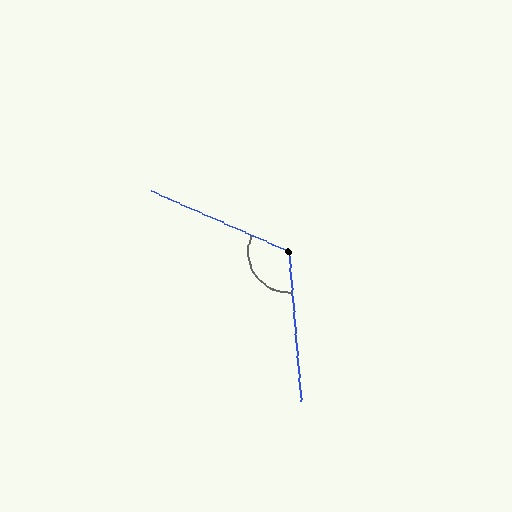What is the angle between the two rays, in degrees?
Approximately 118 degrees.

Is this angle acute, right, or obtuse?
It is obtuse.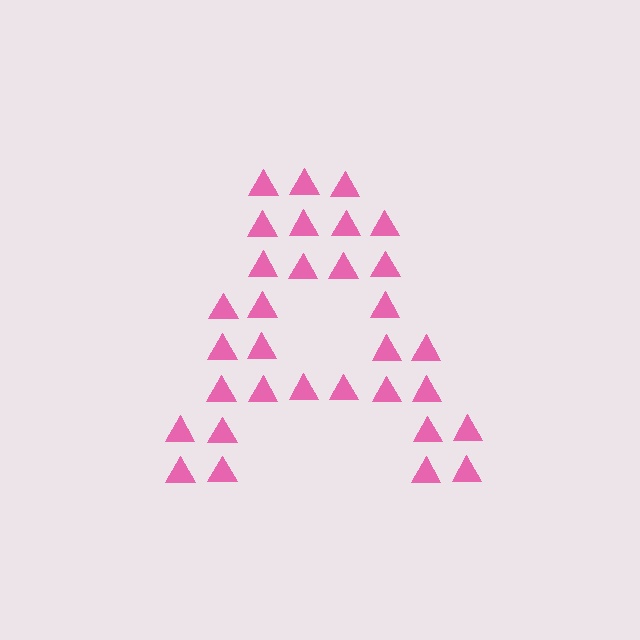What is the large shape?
The large shape is the letter A.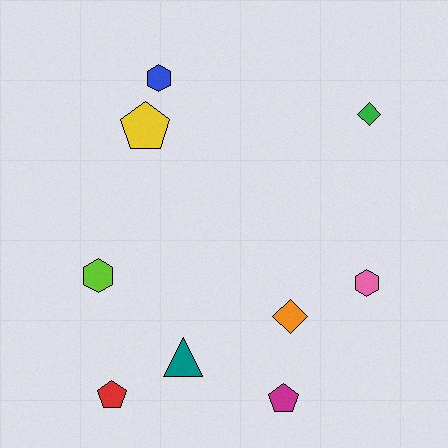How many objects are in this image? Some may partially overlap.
There are 9 objects.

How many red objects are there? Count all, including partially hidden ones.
There is 1 red object.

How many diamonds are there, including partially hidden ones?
There are 2 diamonds.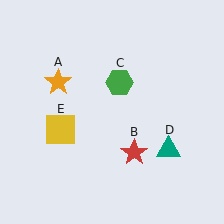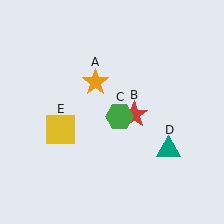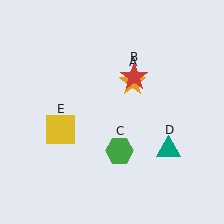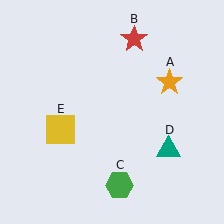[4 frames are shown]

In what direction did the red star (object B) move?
The red star (object B) moved up.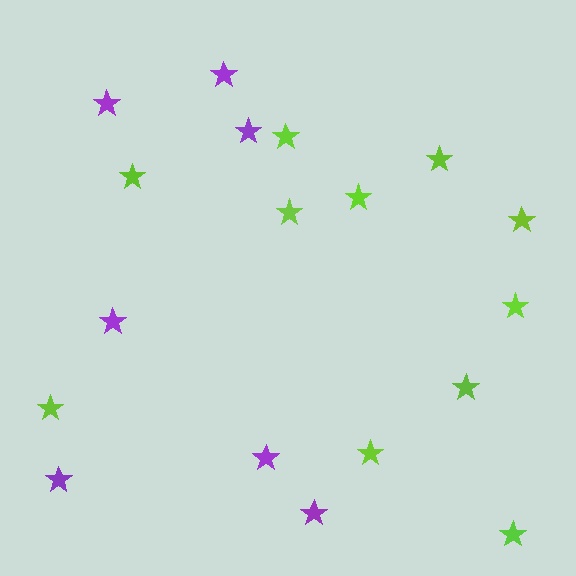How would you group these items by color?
There are 2 groups: one group of purple stars (7) and one group of lime stars (11).